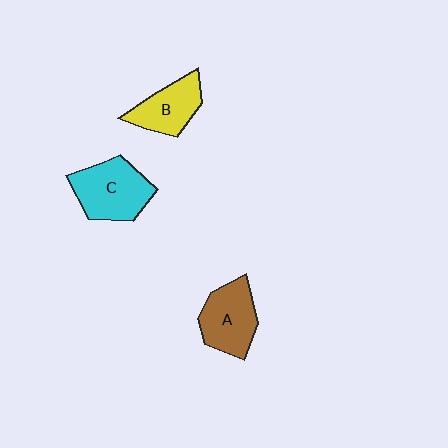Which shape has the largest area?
Shape C (cyan).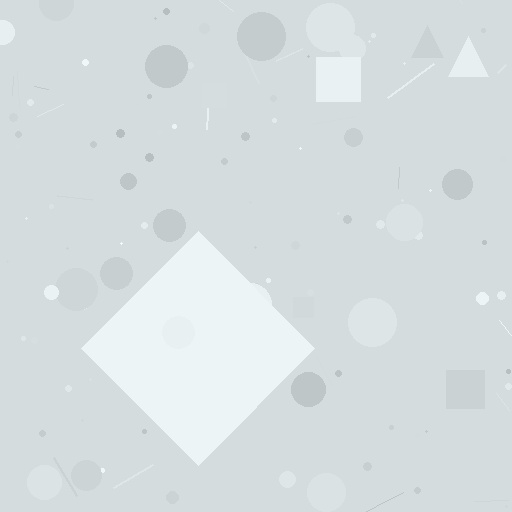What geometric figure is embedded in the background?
A diamond is embedded in the background.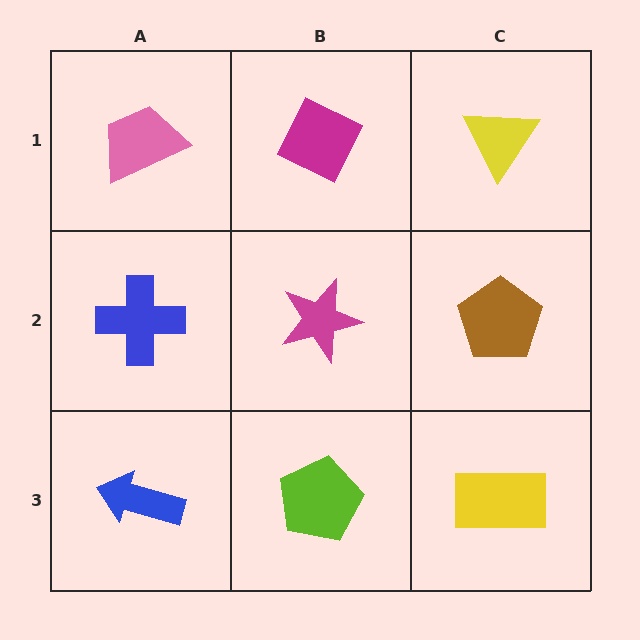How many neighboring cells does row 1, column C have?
2.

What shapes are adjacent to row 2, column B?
A magenta diamond (row 1, column B), a lime pentagon (row 3, column B), a blue cross (row 2, column A), a brown pentagon (row 2, column C).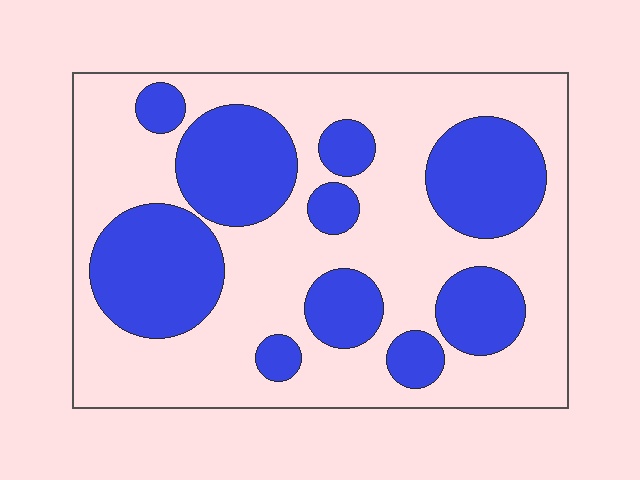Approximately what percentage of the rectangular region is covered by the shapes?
Approximately 35%.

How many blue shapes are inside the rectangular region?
10.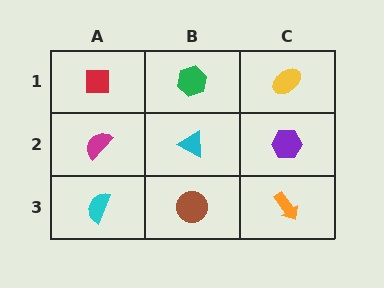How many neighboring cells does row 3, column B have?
3.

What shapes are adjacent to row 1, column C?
A purple hexagon (row 2, column C), a green hexagon (row 1, column B).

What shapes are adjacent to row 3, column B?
A cyan triangle (row 2, column B), a cyan semicircle (row 3, column A), an orange arrow (row 3, column C).